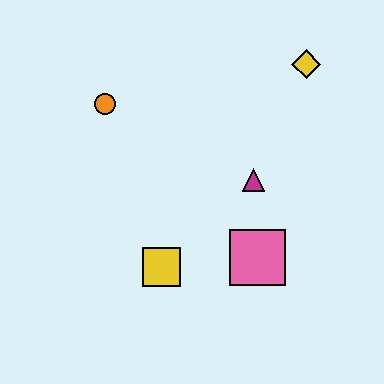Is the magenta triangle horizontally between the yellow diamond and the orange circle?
Yes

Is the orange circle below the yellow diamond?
Yes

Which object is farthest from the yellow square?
The yellow diamond is farthest from the yellow square.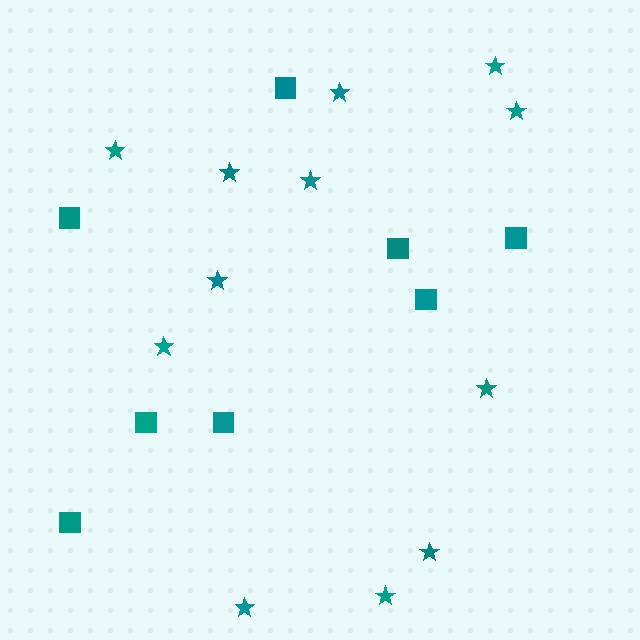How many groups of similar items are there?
There are 2 groups: one group of stars (12) and one group of squares (8).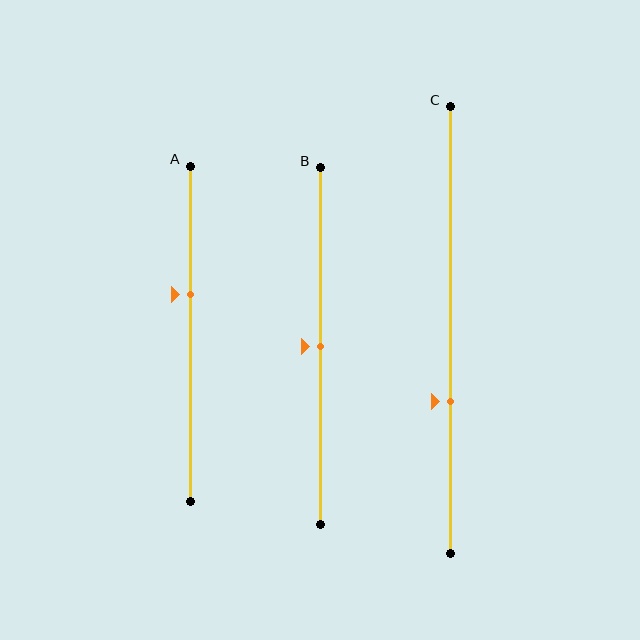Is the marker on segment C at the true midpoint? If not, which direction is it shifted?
No, the marker on segment C is shifted downward by about 16% of the segment length.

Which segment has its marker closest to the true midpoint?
Segment B has its marker closest to the true midpoint.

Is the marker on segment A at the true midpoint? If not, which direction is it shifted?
No, the marker on segment A is shifted upward by about 12% of the segment length.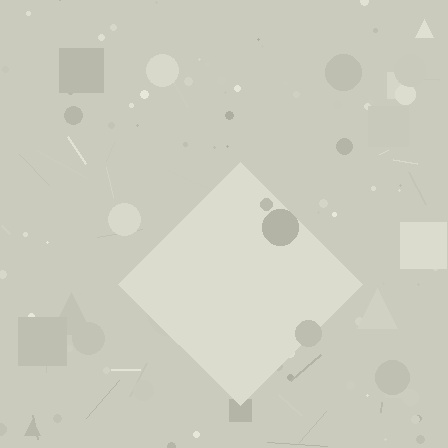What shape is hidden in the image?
A diamond is hidden in the image.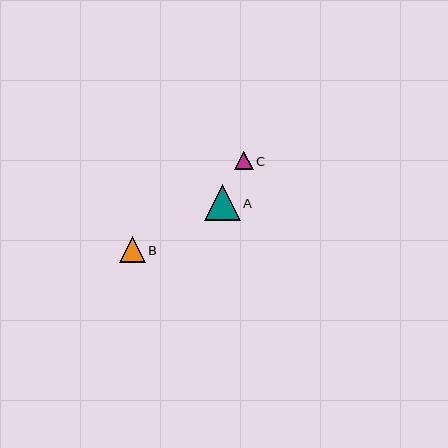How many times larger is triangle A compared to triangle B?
Triangle A is approximately 1.4 times the size of triangle B.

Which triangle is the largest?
Triangle A is the largest with a size of approximately 36 pixels.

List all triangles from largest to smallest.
From largest to smallest: A, B, C.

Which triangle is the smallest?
Triangle C is the smallest with a size of approximately 18 pixels.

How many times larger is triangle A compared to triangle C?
Triangle A is approximately 1.9 times the size of triangle C.